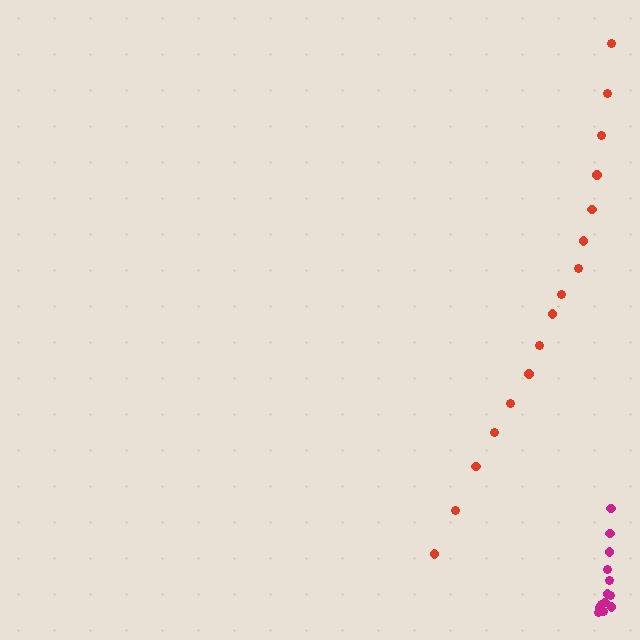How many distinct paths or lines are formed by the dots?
There are 2 distinct paths.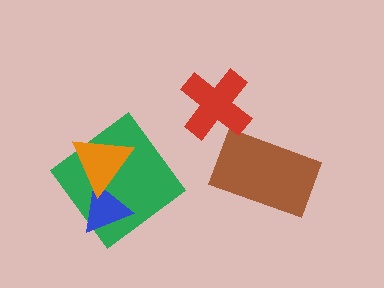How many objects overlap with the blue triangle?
2 objects overlap with the blue triangle.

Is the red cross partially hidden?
No, no other shape covers it.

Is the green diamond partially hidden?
Yes, it is partially covered by another shape.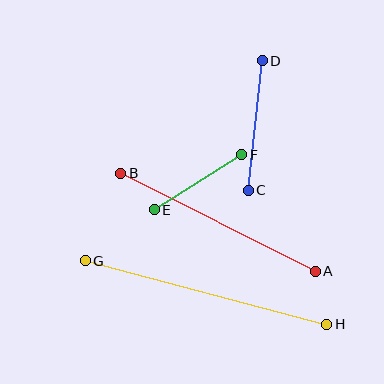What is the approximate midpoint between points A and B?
The midpoint is at approximately (218, 222) pixels.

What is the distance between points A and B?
The distance is approximately 217 pixels.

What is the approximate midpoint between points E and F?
The midpoint is at approximately (198, 182) pixels.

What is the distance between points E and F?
The distance is approximately 103 pixels.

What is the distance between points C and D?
The distance is approximately 130 pixels.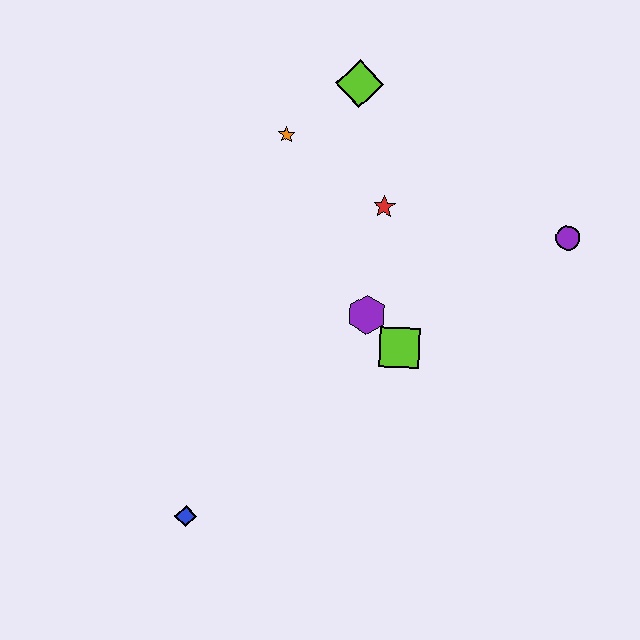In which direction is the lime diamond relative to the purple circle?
The lime diamond is to the left of the purple circle.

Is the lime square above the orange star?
No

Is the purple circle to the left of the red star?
No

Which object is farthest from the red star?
The blue diamond is farthest from the red star.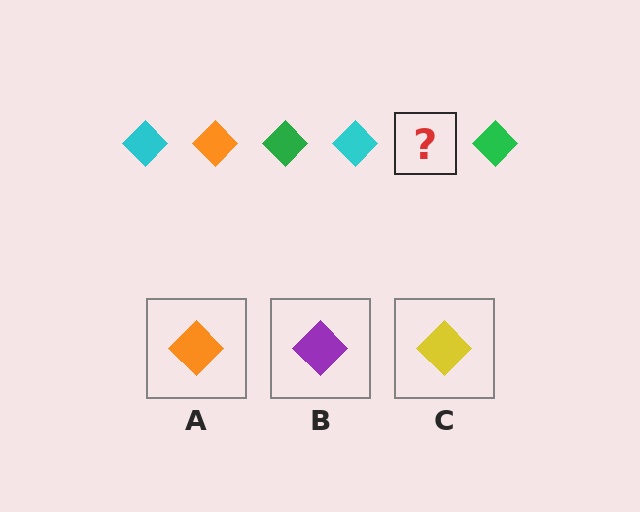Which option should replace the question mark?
Option A.